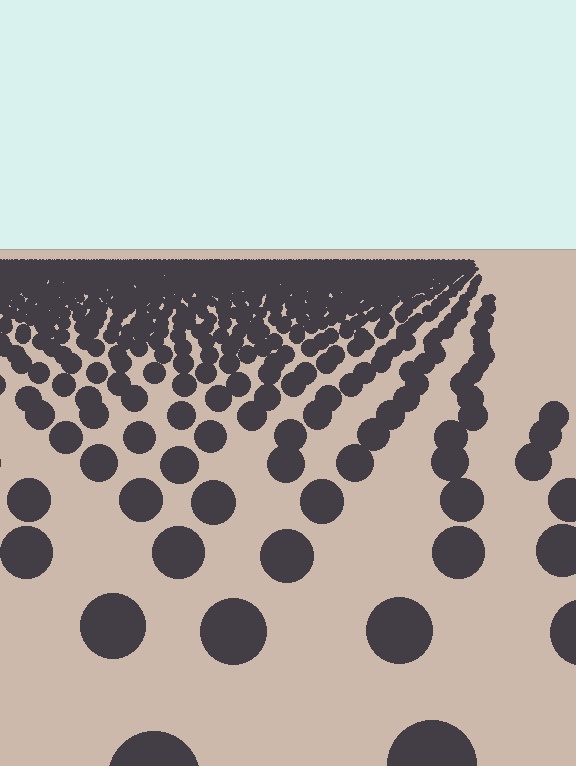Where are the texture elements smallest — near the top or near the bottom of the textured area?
Near the top.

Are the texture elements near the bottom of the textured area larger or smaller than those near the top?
Larger. Near the bottom, elements are closer to the viewer and appear at a bigger on-screen size.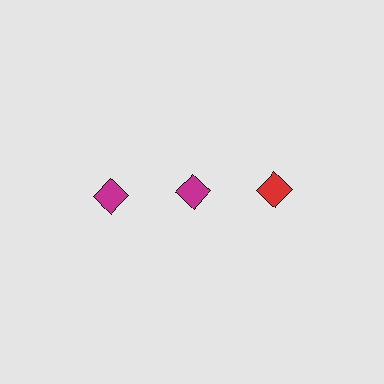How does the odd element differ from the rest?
It has a different color: red instead of magenta.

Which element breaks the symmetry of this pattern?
The red diamond in the top row, center column breaks the symmetry. All other shapes are magenta diamonds.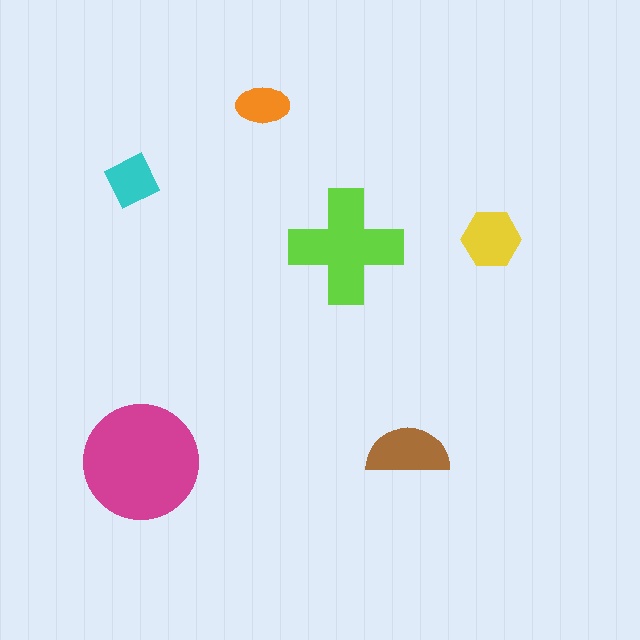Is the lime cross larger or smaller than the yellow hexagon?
Larger.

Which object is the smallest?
The orange ellipse.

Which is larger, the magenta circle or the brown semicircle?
The magenta circle.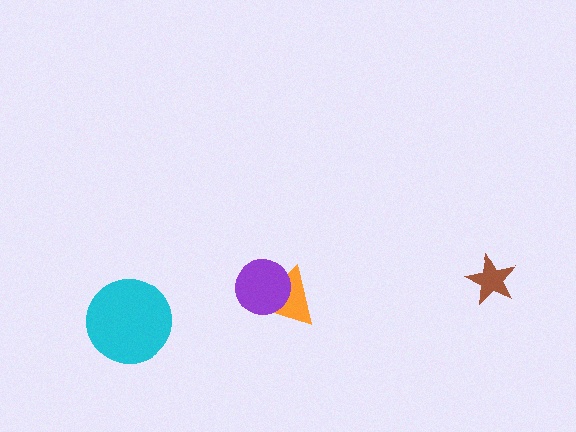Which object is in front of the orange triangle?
The purple circle is in front of the orange triangle.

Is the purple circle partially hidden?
No, no other shape covers it.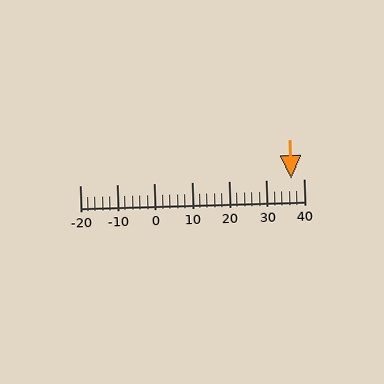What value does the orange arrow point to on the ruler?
The orange arrow points to approximately 37.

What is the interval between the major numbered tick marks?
The major tick marks are spaced 10 units apart.